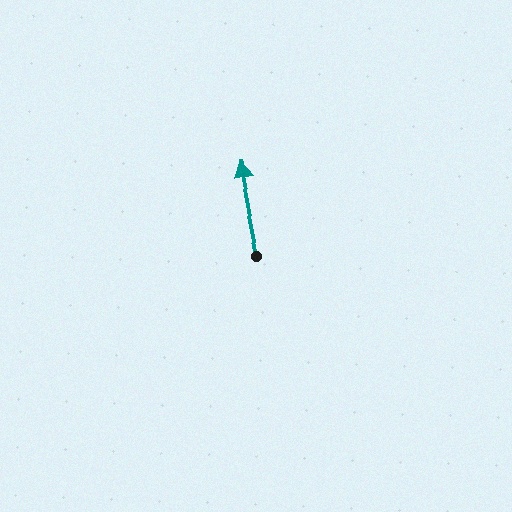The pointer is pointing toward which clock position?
Roughly 12 o'clock.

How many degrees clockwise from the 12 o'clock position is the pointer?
Approximately 349 degrees.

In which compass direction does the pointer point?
North.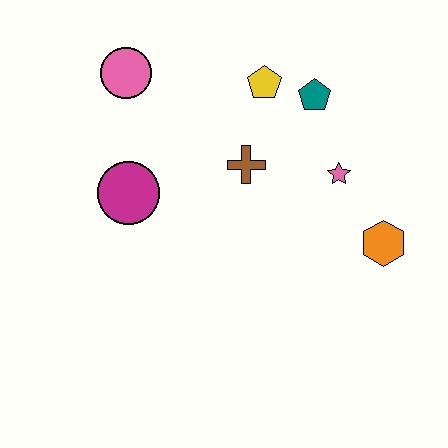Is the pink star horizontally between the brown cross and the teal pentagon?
No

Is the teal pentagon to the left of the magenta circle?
No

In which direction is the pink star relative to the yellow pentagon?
The pink star is below the yellow pentagon.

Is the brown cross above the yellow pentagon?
No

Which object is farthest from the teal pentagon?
The magenta circle is farthest from the teal pentagon.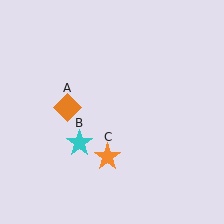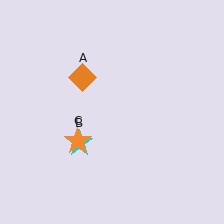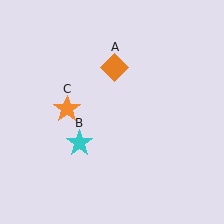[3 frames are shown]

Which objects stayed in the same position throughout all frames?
Cyan star (object B) remained stationary.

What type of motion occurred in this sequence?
The orange diamond (object A), orange star (object C) rotated clockwise around the center of the scene.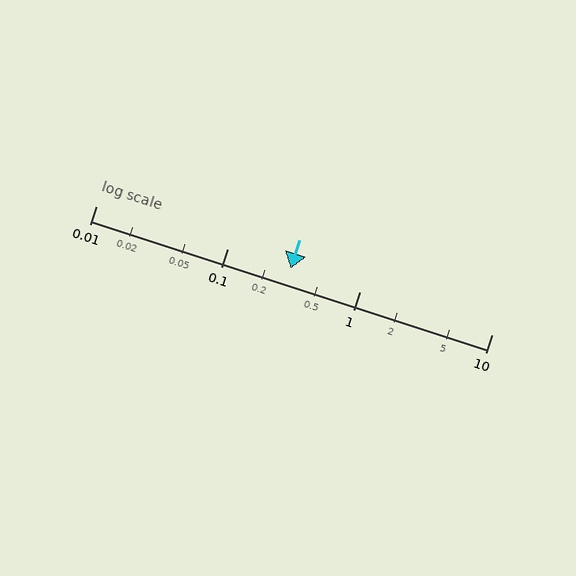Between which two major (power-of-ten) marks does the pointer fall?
The pointer is between 0.1 and 1.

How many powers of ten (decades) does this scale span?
The scale spans 3 decades, from 0.01 to 10.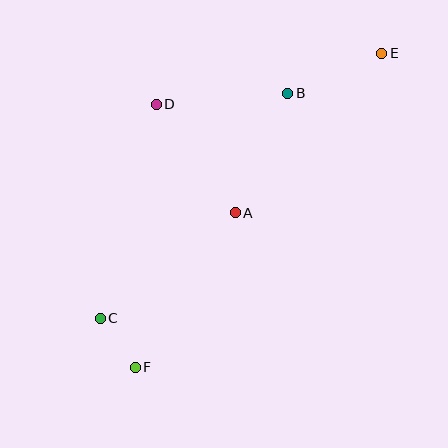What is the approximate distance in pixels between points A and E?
The distance between A and E is approximately 216 pixels.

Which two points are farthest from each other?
Points E and F are farthest from each other.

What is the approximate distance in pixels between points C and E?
The distance between C and E is approximately 387 pixels.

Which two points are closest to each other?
Points C and F are closest to each other.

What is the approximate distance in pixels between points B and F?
The distance between B and F is approximately 314 pixels.